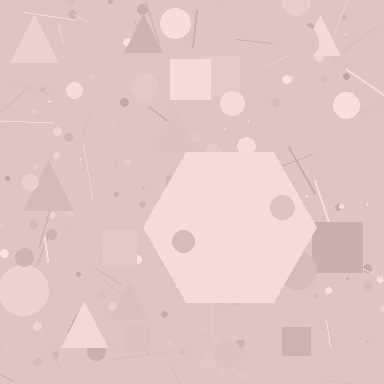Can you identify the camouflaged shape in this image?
The camouflaged shape is a hexagon.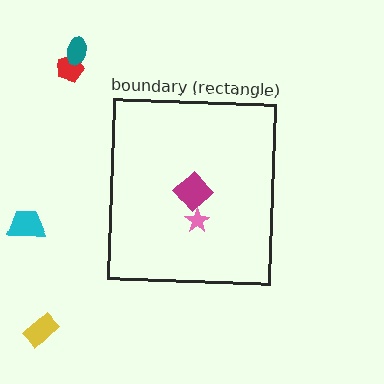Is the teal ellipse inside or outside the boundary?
Outside.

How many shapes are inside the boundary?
2 inside, 4 outside.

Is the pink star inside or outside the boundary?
Inside.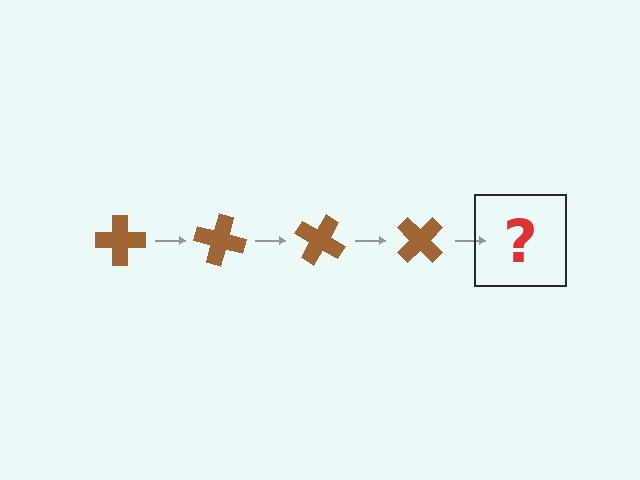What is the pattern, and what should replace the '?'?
The pattern is that the cross rotates 15 degrees each step. The '?' should be a brown cross rotated 60 degrees.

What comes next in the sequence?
The next element should be a brown cross rotated 60 degrees.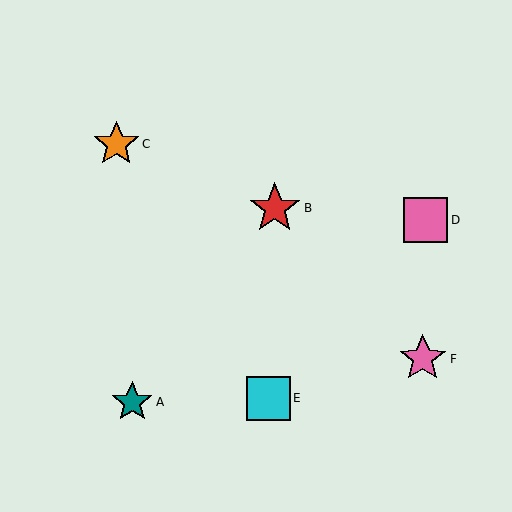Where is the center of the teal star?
The center of the teal star is at (132, 402).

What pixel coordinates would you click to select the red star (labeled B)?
Click at (275, 208) to select the red star B.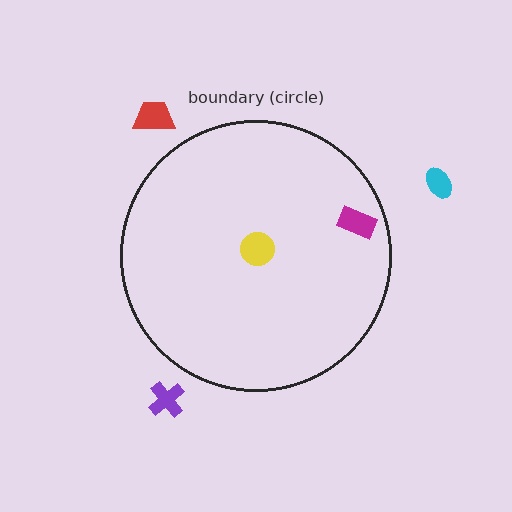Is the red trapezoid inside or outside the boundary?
Outside.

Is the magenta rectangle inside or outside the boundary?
Inside.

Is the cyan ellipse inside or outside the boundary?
Outside.